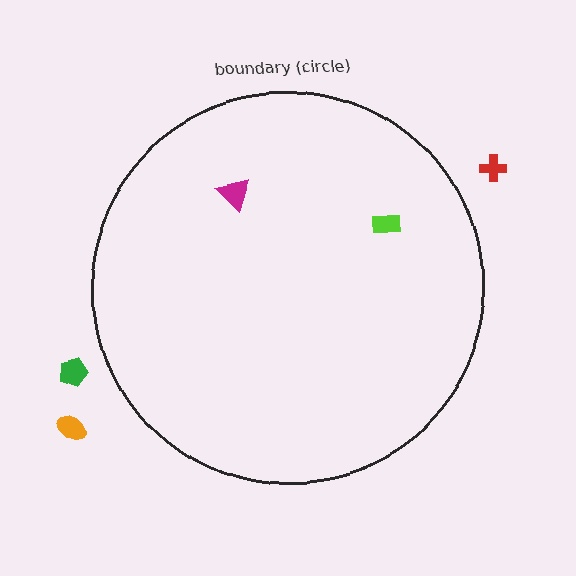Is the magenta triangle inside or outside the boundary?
Inside.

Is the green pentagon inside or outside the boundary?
Outside.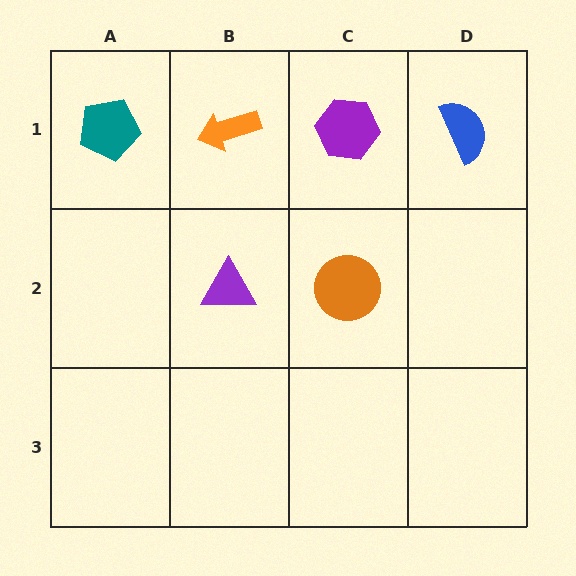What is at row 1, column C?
A purple hexagon.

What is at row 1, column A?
A teal pentagon.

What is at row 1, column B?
An orange arrow.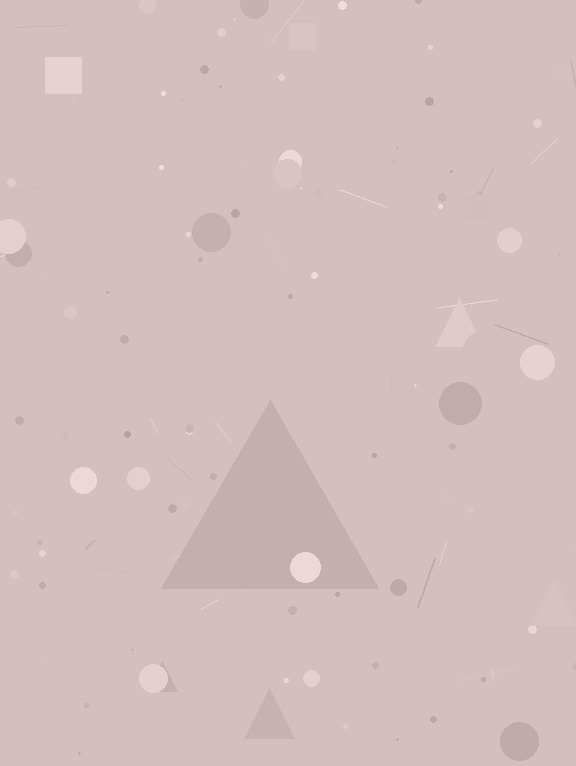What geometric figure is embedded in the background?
A triangle is embedded in the background.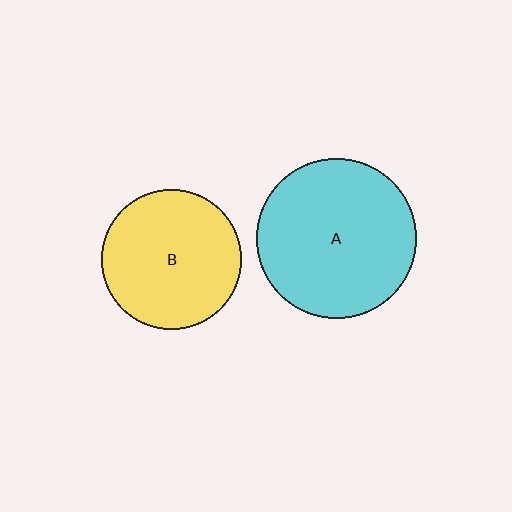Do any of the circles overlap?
No, none of the circles overlap.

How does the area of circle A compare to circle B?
Approximately 1.3 times.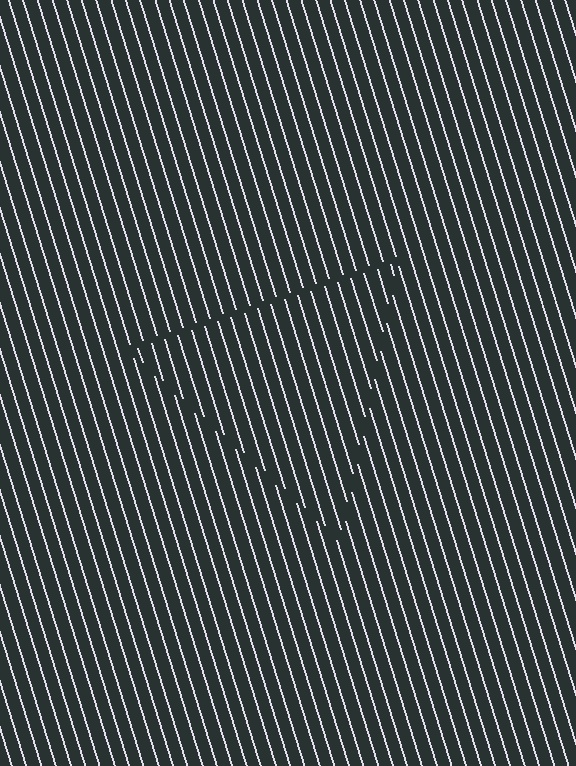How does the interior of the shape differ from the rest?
The interior of the shape contains the same grating, shifted by half a period — the contour is defined by the phase discontinuity where line-ends from the inner and outer gratings abut.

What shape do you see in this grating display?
An illusory triangle. The interior of the shape contains the same grating, shifted by half a period — the contour is defined by the phase discontinuity where line-ends from the inner and outer gratings abut.